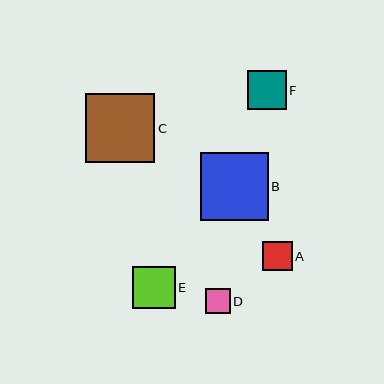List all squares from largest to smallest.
From largest to smallest: C, B, E, F, A, D.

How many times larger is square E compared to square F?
Square E is approximately 1.1 times the size of square F.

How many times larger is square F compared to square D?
Square F is approximately 1.6 times the size of square D.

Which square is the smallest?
Square D is the smallest with a size of approximately 25 pixels.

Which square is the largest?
Square C is the largest with a size of approximately 69 pixels.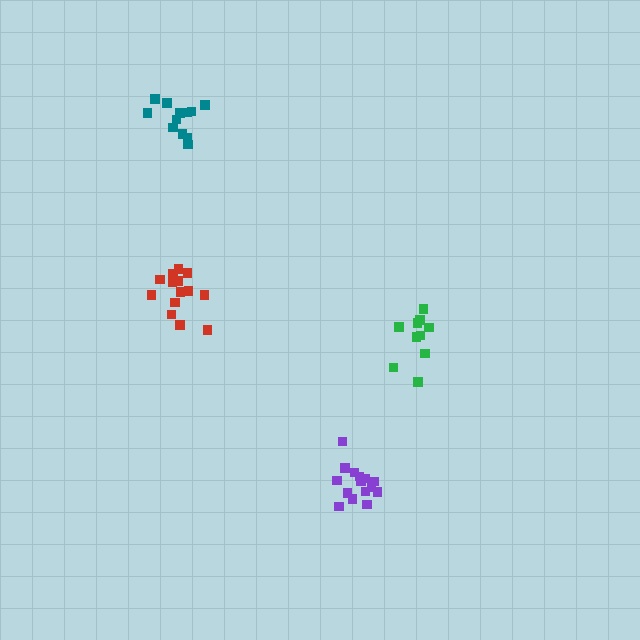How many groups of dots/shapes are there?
There are 4 groups.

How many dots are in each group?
Group 1: 10 dots, Group 2: 14 dots, Group 3: 15 dots, Group 4: 13 dots (52 total).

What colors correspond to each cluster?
The clusters are colored: green, red, purple, teal.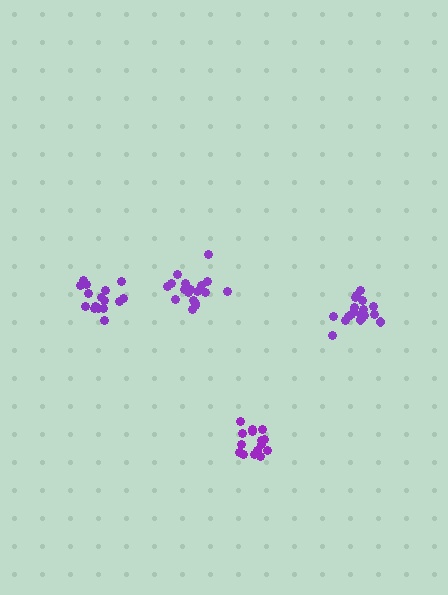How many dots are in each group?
Group 1: 16 dots, Group 2: 19 dots, Group 3: 15 dots, Group 4: 18 dots (68 total).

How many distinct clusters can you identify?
There are 4 distinct clusters.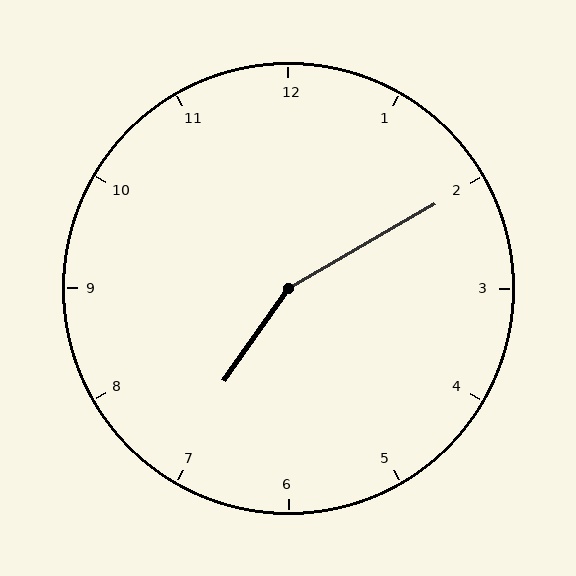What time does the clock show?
7:10.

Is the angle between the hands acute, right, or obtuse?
It is obtuse.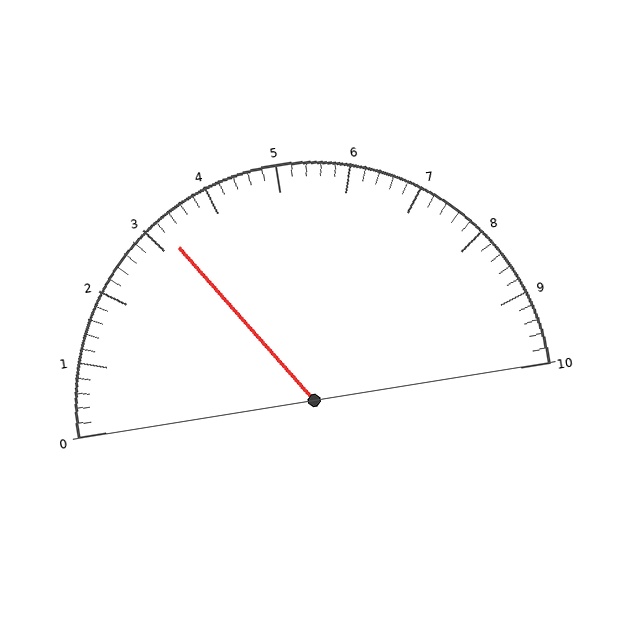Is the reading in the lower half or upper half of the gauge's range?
The reading is in the lower half of the range (0 to 10).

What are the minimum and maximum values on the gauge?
The gauge ranges from 0 to 10.